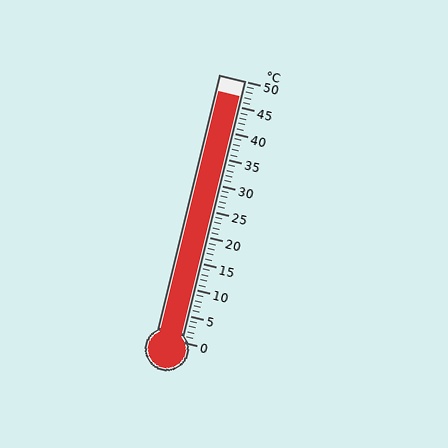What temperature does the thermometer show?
The thermometer shows approximately 47°C.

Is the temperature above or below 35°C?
The temperature is above 35°C.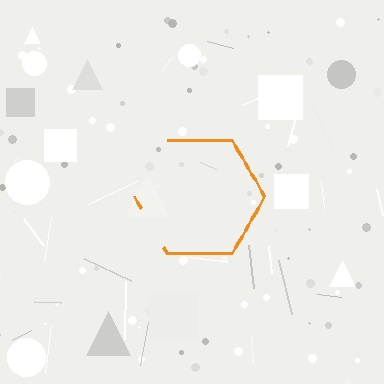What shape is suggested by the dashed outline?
The dashed outline suggests a hexagon.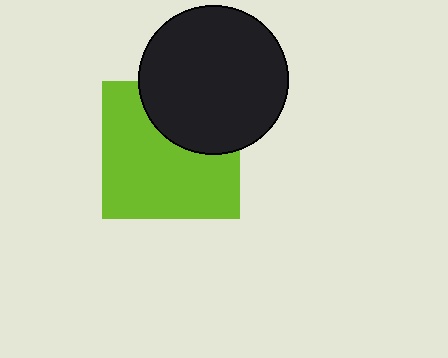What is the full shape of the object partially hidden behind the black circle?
The partially hidden object is a lime square.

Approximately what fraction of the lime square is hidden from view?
Roughly 33% of the lime square is hidden behind the black circle.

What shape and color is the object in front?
The object in front is a black circle.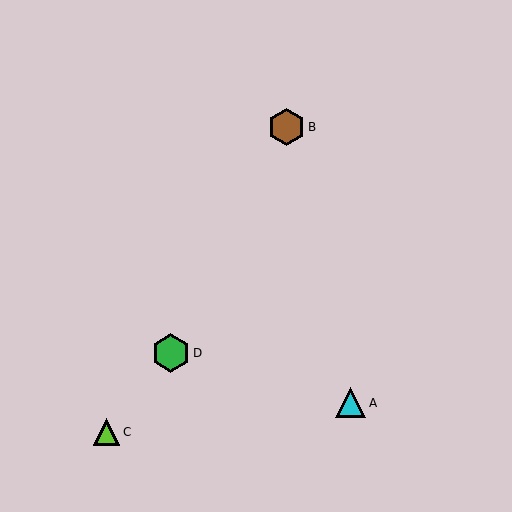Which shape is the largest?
The green hexagon (labeled D) is the largest.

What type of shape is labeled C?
Shape C is a lime triangle.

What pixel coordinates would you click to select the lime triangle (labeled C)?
Click at (106, 432) to select the lime triangle C.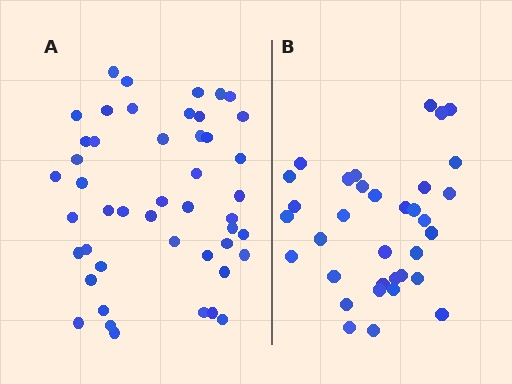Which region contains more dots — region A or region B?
Region A (the left region) has more dots.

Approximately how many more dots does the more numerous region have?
Region A has approximately 15 more dots than region B.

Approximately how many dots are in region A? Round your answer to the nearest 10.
About 50 dots. (The exact count is 47, which rounds to 50.)